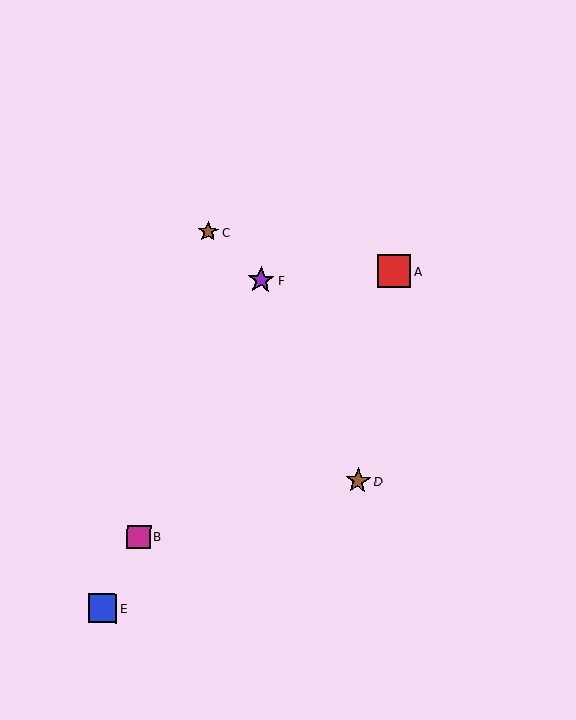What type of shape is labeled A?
Shape A is a red square.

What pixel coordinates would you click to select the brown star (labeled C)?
Click at (208, 232) to select the brown star C.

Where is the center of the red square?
The center of the red square is at (394, 271).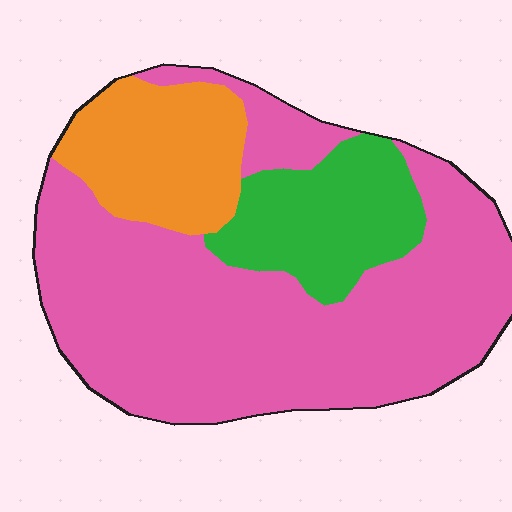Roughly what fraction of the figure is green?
Green covers about 15% of the figure.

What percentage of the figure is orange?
Orange takes up about one sixth (1/6) of the figure.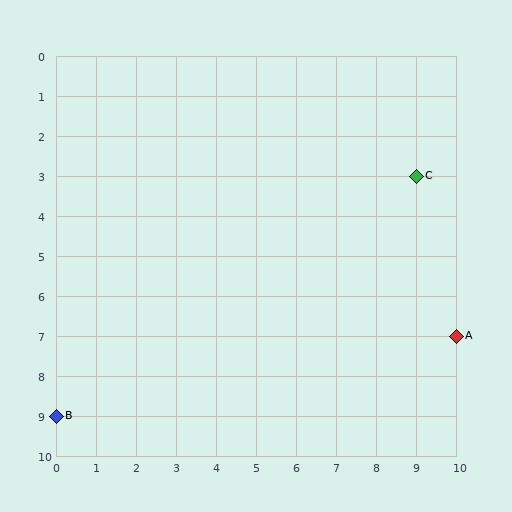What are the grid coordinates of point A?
Point A is at grid coordinates (10, 7).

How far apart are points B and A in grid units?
Points B and A are 10 columns and 2 rows apart (about 10.2 grid units diagonally).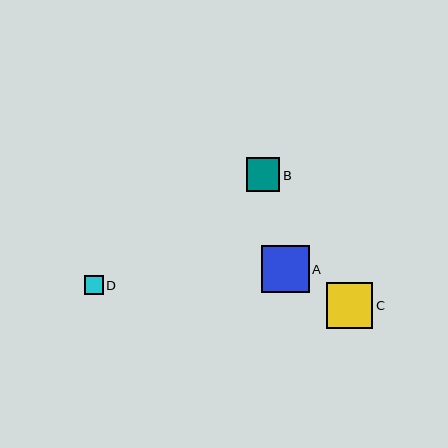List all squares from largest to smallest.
From largest to smallest: A, C, B, D.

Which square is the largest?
Square A is the largest with a size of approximately 48 pixels.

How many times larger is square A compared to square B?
Square A is approximately 1.4 times the size of square B.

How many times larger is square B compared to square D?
Square B is approximately 1.8 times the size of square D.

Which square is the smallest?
Square D is the smallest with a size of approximately 19 pixels.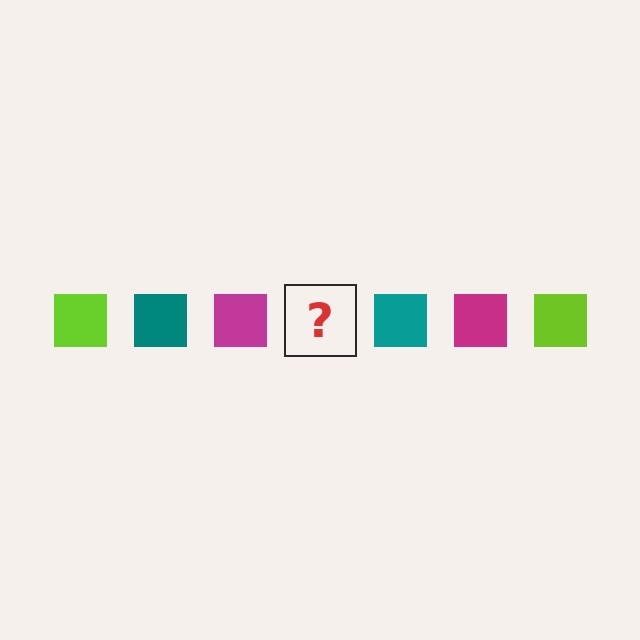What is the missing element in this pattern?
The missing element is a lime square.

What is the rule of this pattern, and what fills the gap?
The rule is that the pattern cycles through lime, teal, magenta squares. The gap should be filled with a lime square.